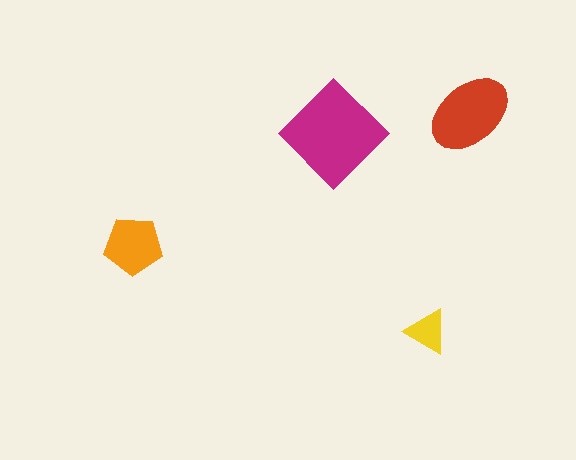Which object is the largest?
The magenta diamond.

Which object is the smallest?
The yellow triangle.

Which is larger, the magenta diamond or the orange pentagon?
The magenta diamond.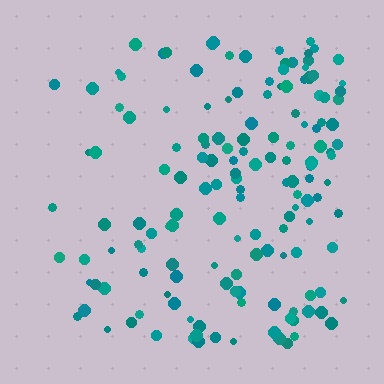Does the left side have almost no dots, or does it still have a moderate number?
Still a moderate number, just noticeably fewer than the right.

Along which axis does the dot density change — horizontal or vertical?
Horizontal.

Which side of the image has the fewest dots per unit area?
The left.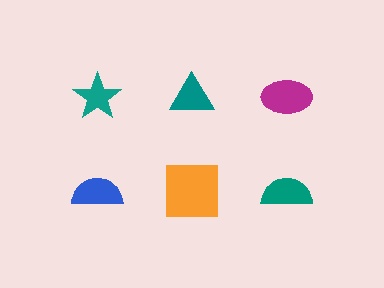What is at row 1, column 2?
A teal triangle.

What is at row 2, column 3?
A teal semicircle.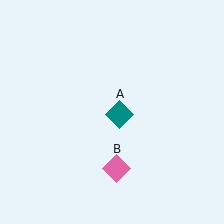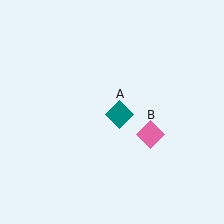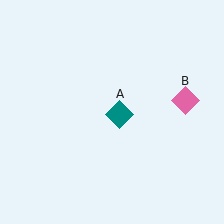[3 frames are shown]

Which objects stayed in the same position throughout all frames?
Teal diamond (object A) remained stationary.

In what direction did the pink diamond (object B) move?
The pink diamond (object B) moved up and to the right.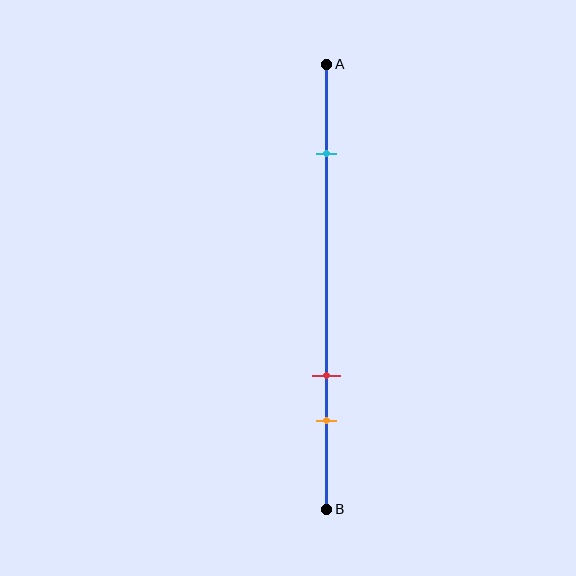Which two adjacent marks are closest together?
The red and orange marks are the closest adjacent pair.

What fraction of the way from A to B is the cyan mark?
The cyan mark is approximately 20% (0.2) of the way from A to B.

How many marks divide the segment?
There are 3 marks dividing the segment.